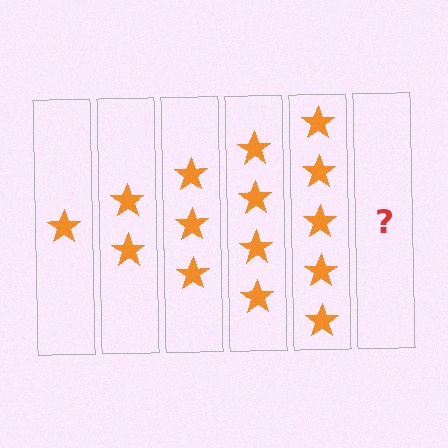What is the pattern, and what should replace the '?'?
The pattern is that each step adds one more star. The '?' should be 6 stars.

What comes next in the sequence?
The next element should be 6 stars.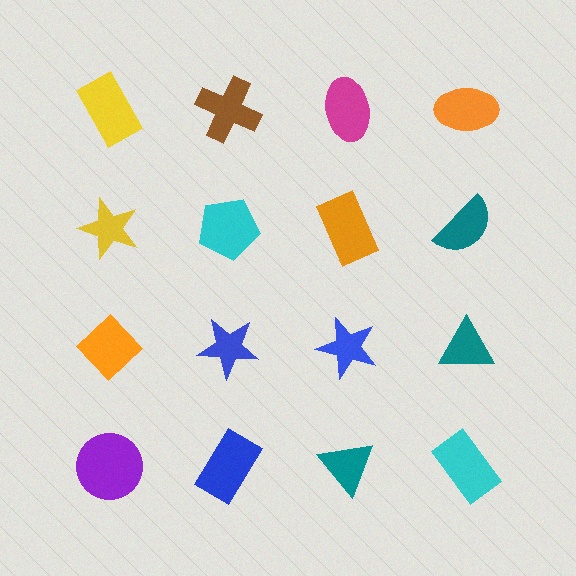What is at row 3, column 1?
An orange diamond.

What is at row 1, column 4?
An orange ellipse.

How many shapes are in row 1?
4 shapes.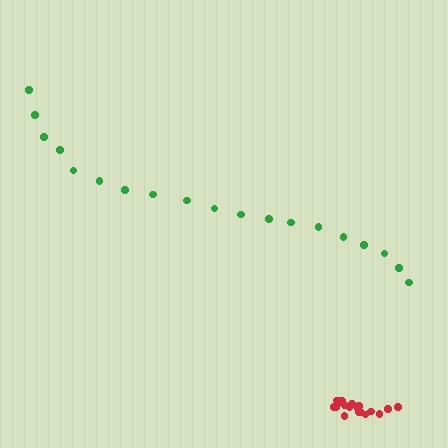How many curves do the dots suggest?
There are 2 distinct paths.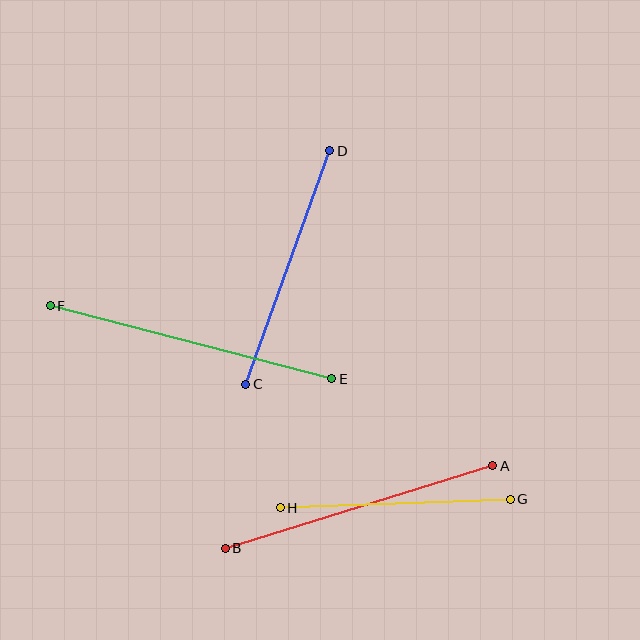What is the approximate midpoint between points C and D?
The midpoint is at approximately (288, 268) pixels.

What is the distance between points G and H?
The distance is approximately 230 pixels.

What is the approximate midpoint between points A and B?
The midpoint is at approximately (359, 507) pixels.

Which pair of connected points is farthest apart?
Points E and F are farthest apart.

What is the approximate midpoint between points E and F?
The midpoint is at approximately (191, 342) pixels.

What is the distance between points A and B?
The distance is approximately 280 pixels.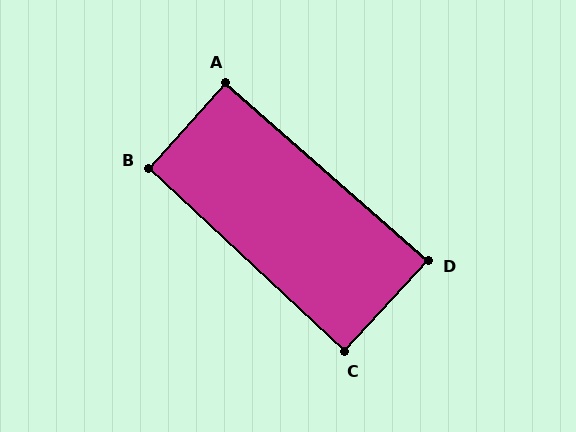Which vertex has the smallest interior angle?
D, at approximately 89 degrees.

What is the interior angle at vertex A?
Approximately 91 degrees (approximately right).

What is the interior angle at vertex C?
Approximately 89 degrees (approximately right).